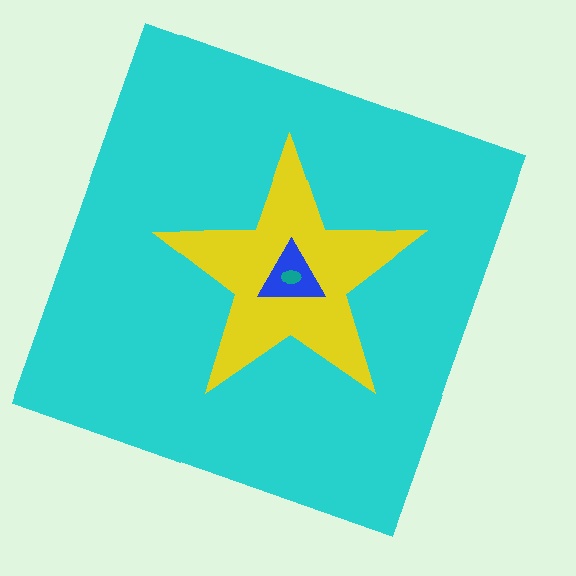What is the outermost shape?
The cyan square.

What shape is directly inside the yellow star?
The blue triangle.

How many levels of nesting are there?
4.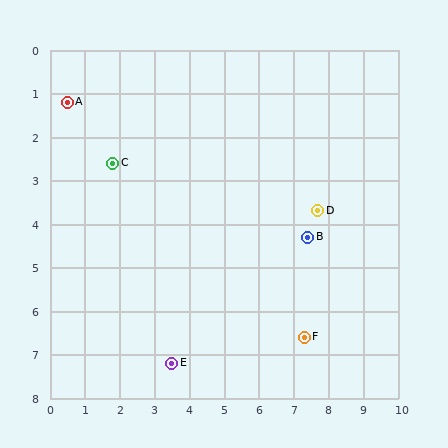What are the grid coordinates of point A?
Point A is at approximately (0.5, 1.2).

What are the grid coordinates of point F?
Point F is at approximately (7.3, 6.6).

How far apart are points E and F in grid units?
Points E and F are about 3.8 grid units apart.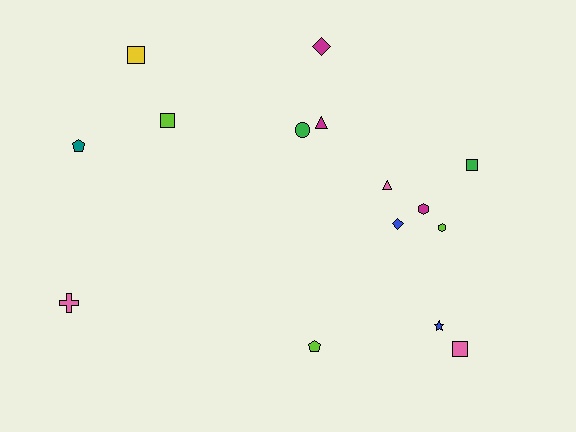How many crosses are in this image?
There is 1 cross.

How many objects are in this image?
There are 15 objects.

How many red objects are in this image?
There are no red objects.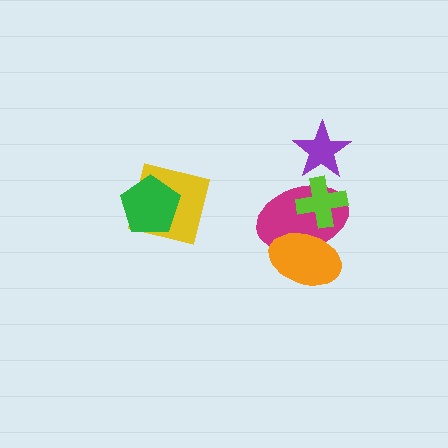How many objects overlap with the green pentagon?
1 object overlaps with the green pentagon.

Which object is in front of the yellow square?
The green pentagon is in front of the yellow square.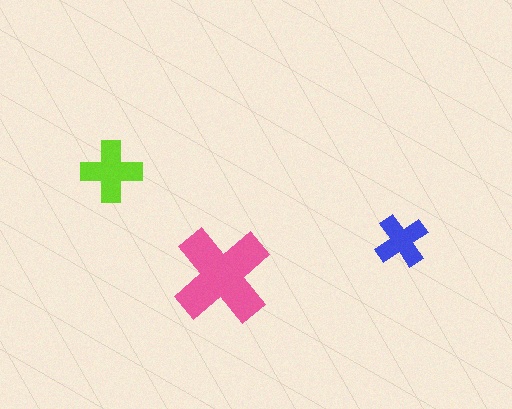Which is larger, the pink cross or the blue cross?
The pink one.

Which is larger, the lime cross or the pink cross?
The pink one.